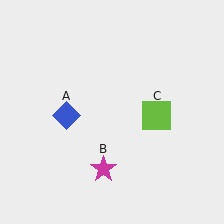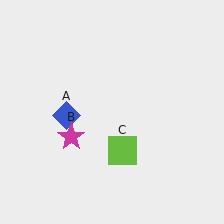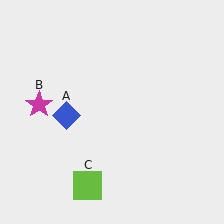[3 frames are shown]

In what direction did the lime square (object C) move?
The lime square (object C) moved down and to the left.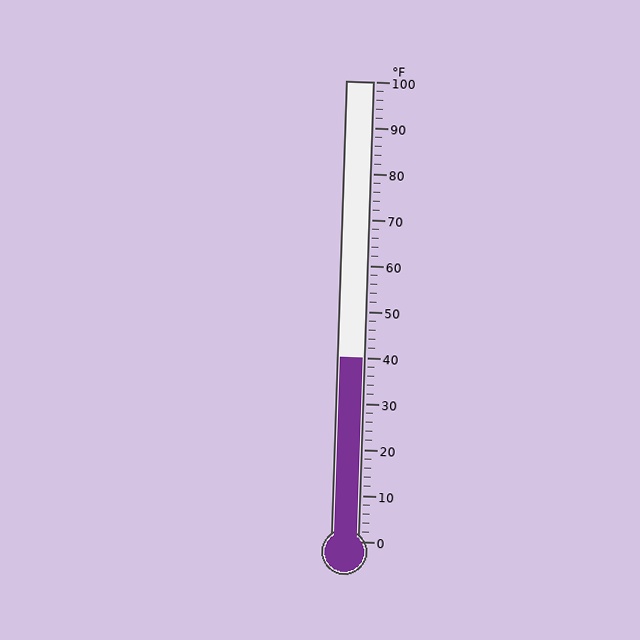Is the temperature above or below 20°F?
The temperature is above 20°F.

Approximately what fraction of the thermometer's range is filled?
The thermometer is filled to approximately 40% of its range.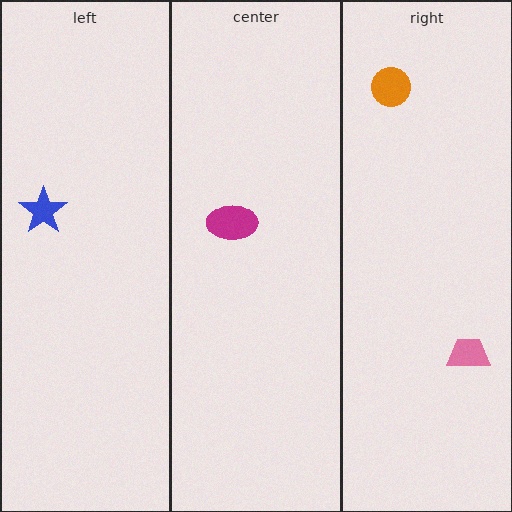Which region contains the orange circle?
The right region.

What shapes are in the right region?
The orange circle, the pink trapezoid.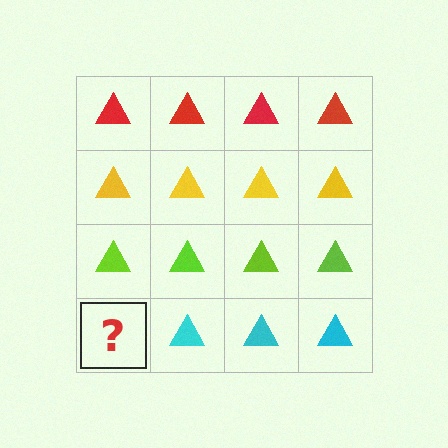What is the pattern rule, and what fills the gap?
The rule is that each row has a consistent color. The gap should be filled with a cyan triangle.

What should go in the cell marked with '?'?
The missing cell should contain a cyan triangle.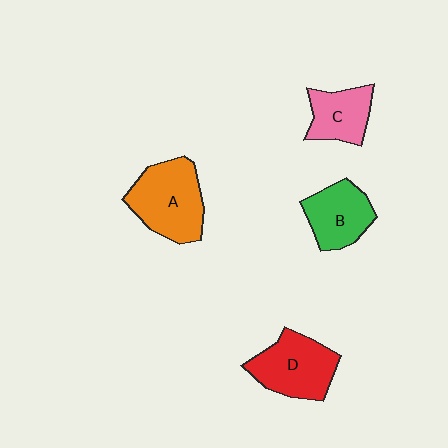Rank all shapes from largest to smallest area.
From largest to smallest: A (orange), D (red), B (green), C (pink).